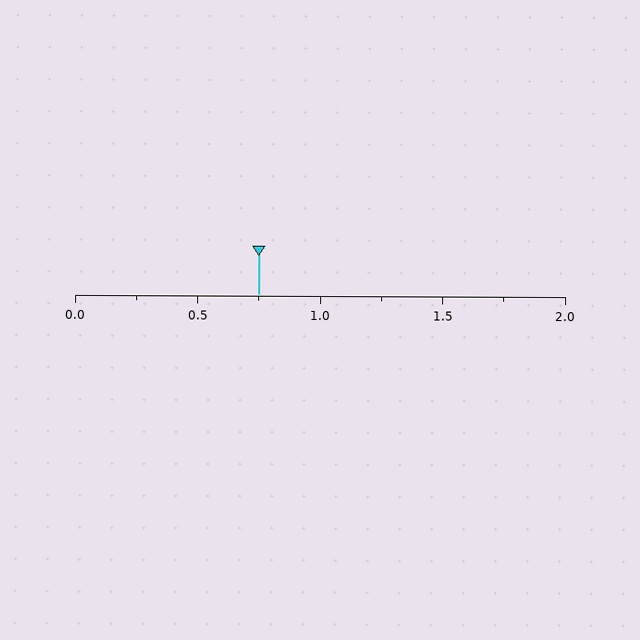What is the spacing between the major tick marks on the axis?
The major ticks are spaced 0.5 apart.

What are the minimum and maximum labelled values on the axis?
The axis runs from 0.0 to 2.0.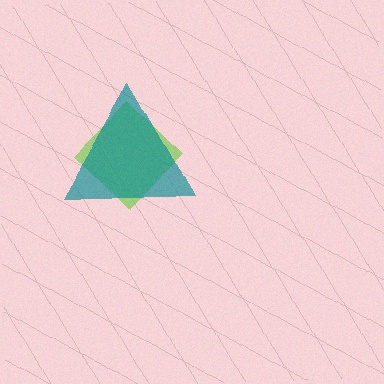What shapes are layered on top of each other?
The layered shapes are: a lime diamond, a teal triangle.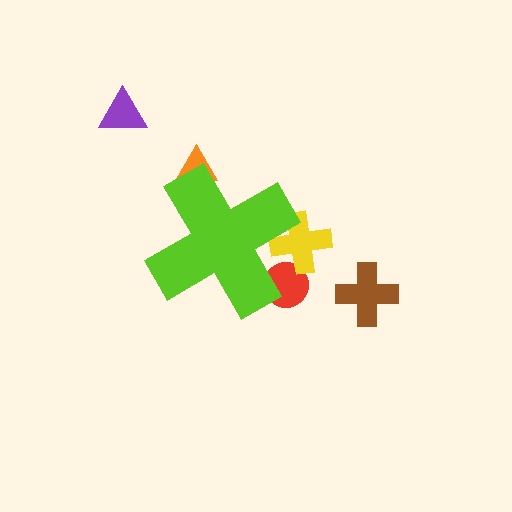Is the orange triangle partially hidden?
Yes, the orange triangle is partially hidden behind the lime cross.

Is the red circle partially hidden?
Yes, the red circle is partially hidden behind the lime cross.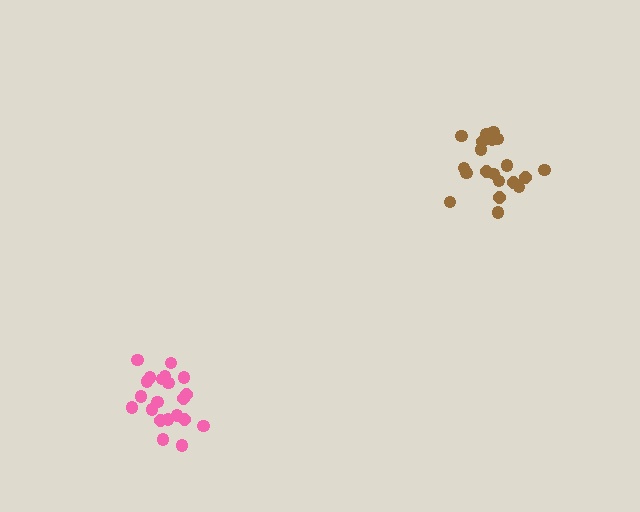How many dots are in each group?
Group 1: 20 dots, Group 2: 21 dots (41 total).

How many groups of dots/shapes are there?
There are 2 groups.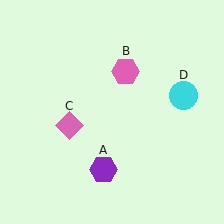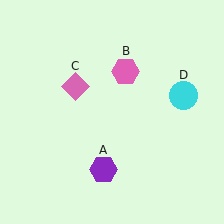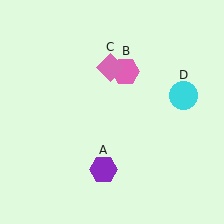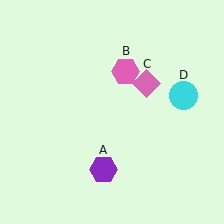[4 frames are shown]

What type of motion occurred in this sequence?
The pink diamond (object C) rotated clockwise around the center of the scene.